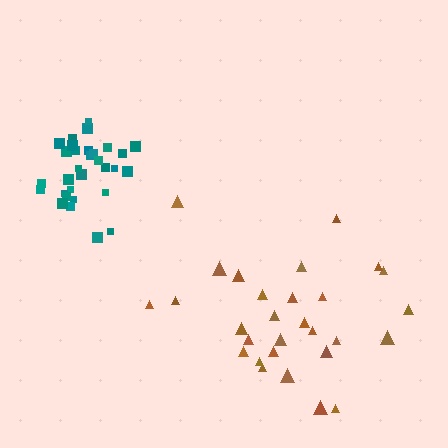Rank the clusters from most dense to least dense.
teal, brown.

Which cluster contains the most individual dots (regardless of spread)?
Teal (31).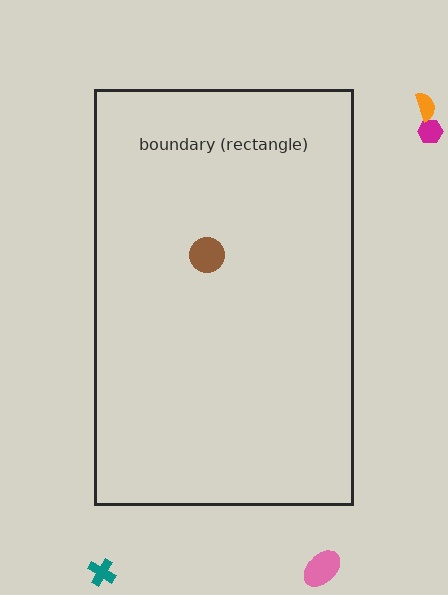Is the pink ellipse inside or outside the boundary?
Outside.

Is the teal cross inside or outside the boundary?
Outside.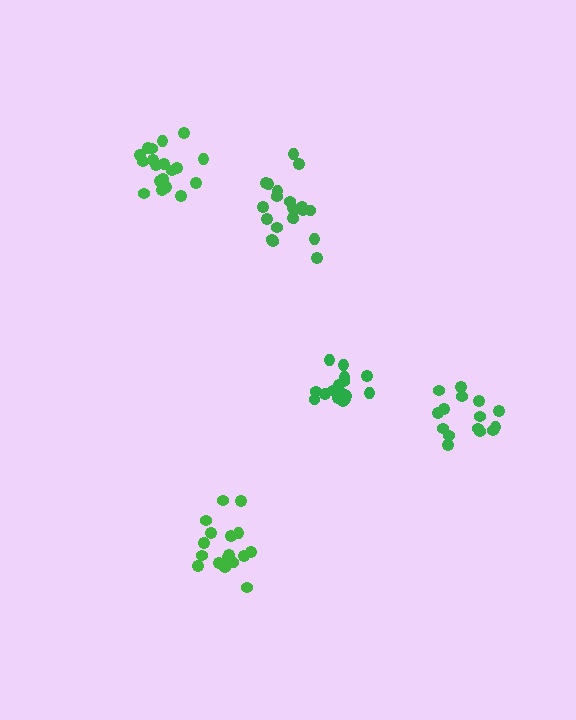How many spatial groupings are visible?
There are 5 spatial groupings.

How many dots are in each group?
Group 1: 15 dots, Group 2: 19 dots, Group 3: 19 dots, Group 4: 16 dots, Group 5: 21 dots (90 total).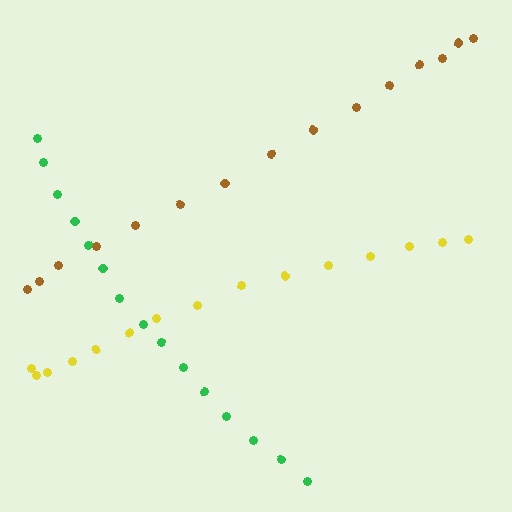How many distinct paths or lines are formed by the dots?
There are 3 distinct paths.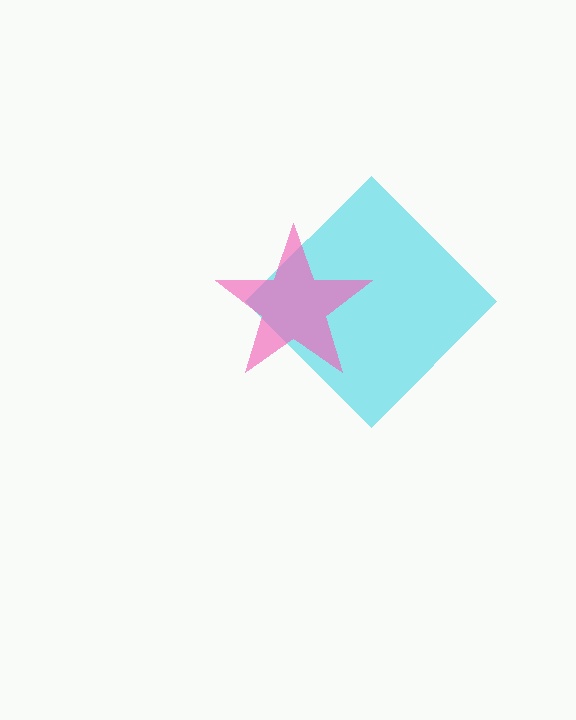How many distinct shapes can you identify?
There are 2 distinct shapes: a cyan diamond, a pink star.